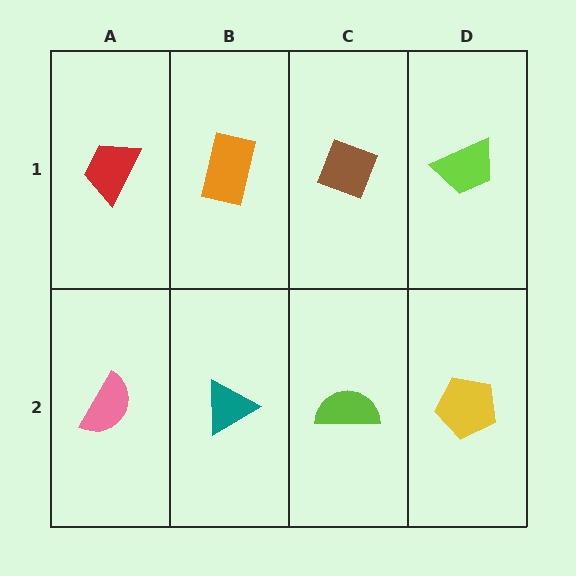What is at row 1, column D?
A lime trapezoid.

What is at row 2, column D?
A yellow pentagon.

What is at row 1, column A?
A red trapezoid.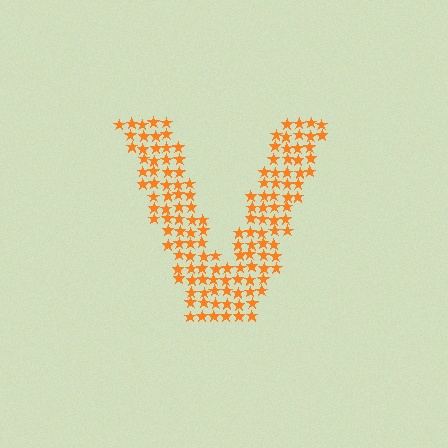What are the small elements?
The small elements are stars.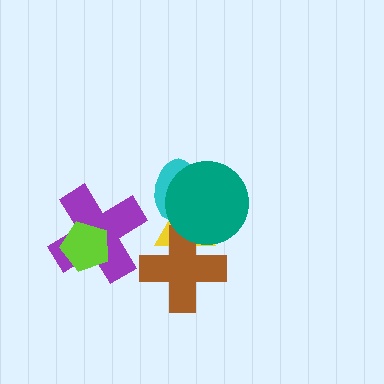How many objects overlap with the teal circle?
3 objects overlap with the teal circle.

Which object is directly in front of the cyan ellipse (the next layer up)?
The yellow triangle is directly in front of the cyan ellipse.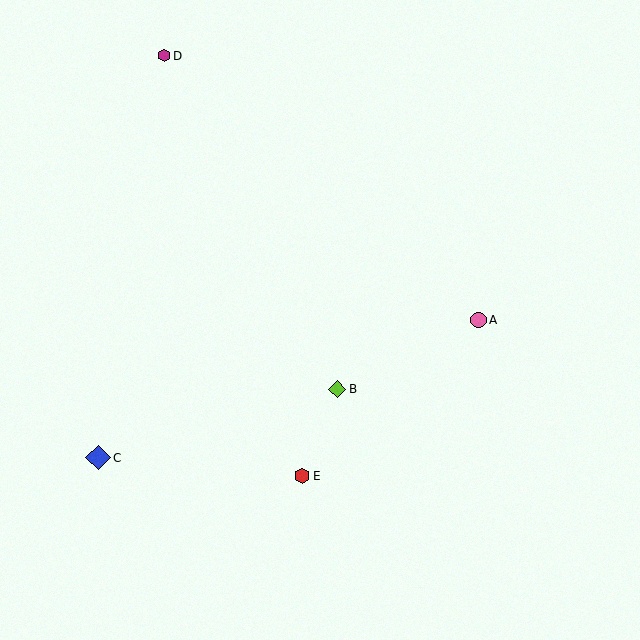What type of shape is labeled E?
Shape E is a red hexagon.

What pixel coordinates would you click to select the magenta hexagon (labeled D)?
Click at (164, 56) to select the magenta hexagon D.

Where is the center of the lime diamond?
The center of the lime diamond is at (337, 389).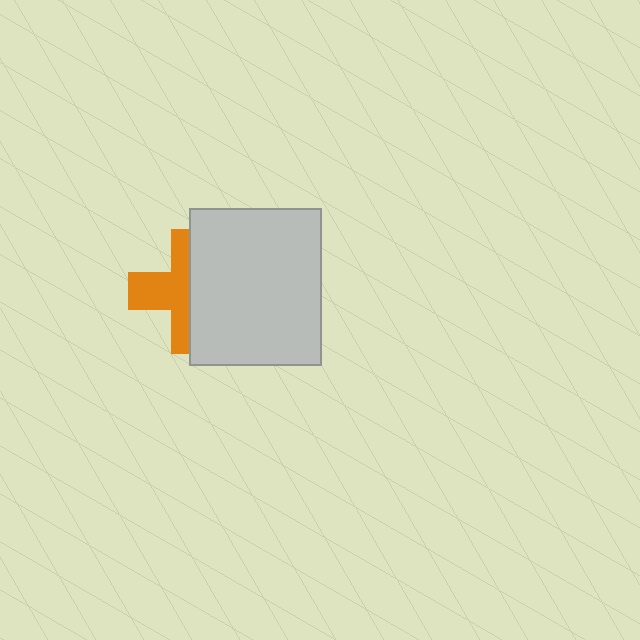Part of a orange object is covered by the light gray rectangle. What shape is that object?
It is a cross.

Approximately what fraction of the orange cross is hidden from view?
Roughly 52% of the orange cross is hidden behind the light gray rectangle.